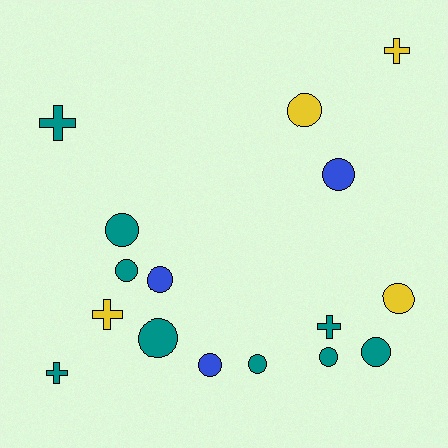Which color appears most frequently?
Teal, with 9 objects.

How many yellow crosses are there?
There are 2 yellow crosses.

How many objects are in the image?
There are 16 objects.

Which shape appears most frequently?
Circle, with 11 objects.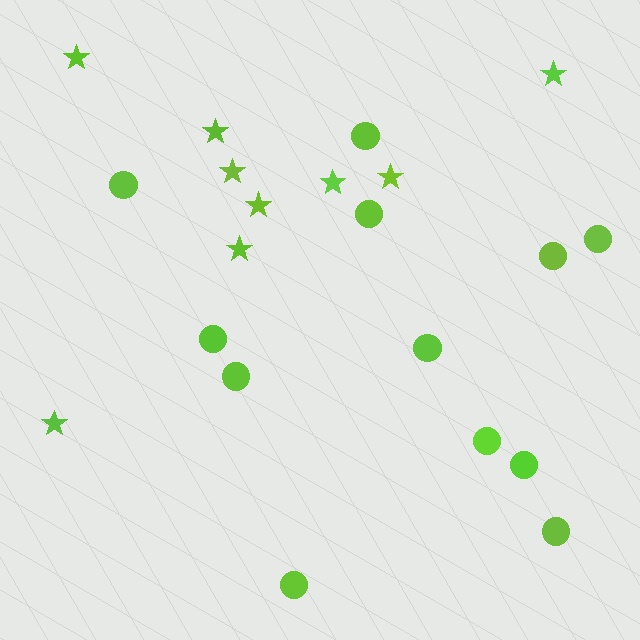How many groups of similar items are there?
There are 2 groups: one group of circles (12) and one group of stars (9).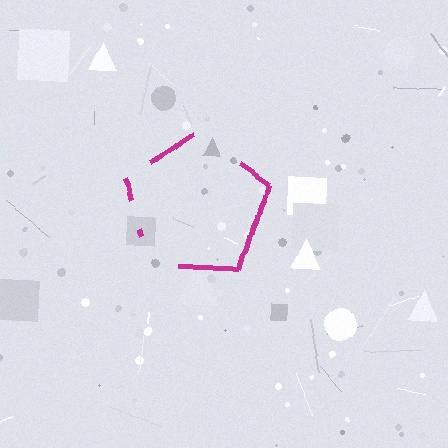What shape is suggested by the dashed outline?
The dashed outline suggests a pentagon.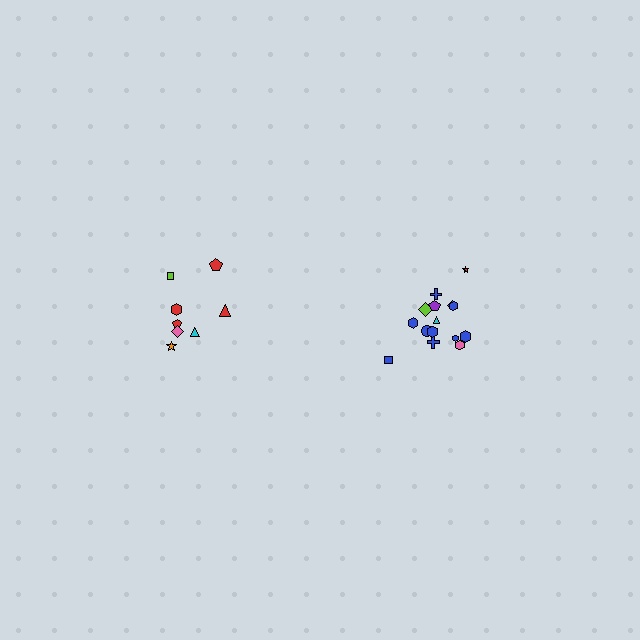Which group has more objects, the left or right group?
The right group.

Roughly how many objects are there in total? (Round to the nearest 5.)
Roughly 25 objects in total.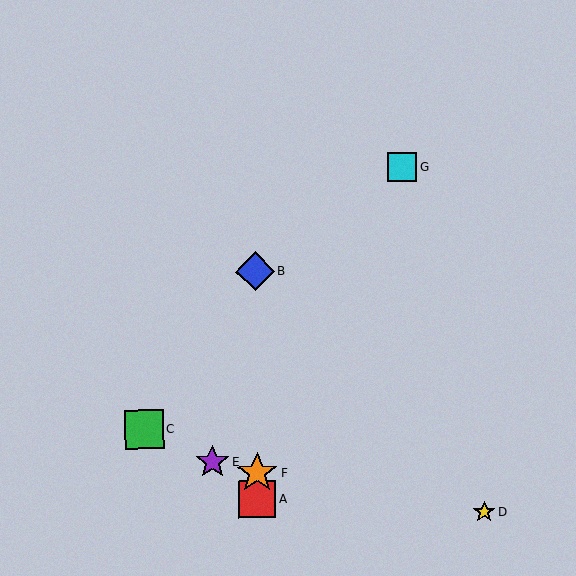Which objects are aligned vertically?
Objects A, B, F are aligned vertically.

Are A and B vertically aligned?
Yes, both are at x≈257.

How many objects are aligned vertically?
3 objects (A, B, F) are aligned vertically.